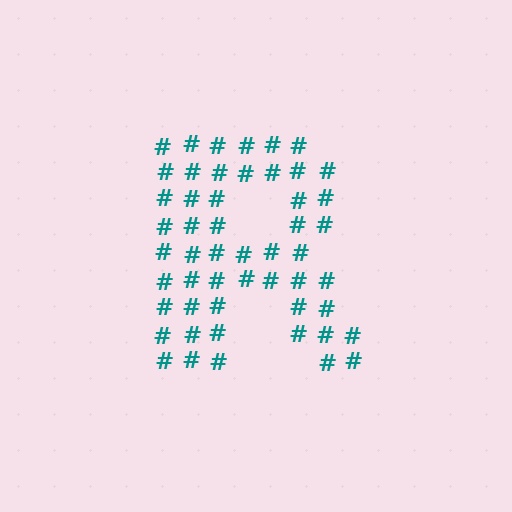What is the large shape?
The large shape is the letter R.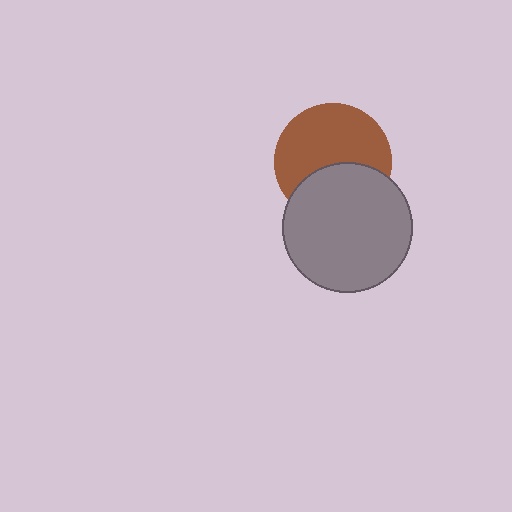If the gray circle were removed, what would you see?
You would see the complete brown circle.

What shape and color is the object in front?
The object in front is a gray circle.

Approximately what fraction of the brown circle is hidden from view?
Roughly 39% of the brown circle is hidden behind the gray circle.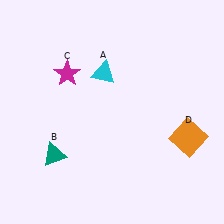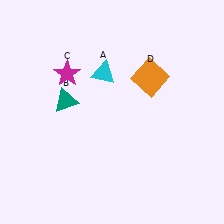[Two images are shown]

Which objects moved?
The objects that moved are: the teal triangle (B), the orange square (D).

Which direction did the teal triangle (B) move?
The teal triangle (B) moved up.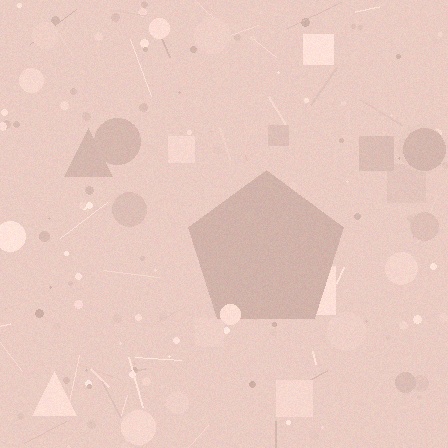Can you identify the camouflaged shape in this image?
The camouflaged shape is a pentagon.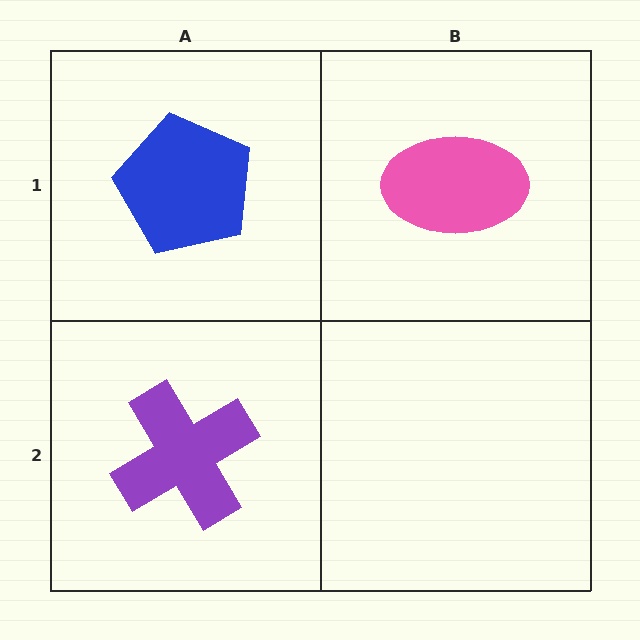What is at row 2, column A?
A purple cross.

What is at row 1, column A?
A blue pentagon.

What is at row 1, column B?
A pink ellipse.